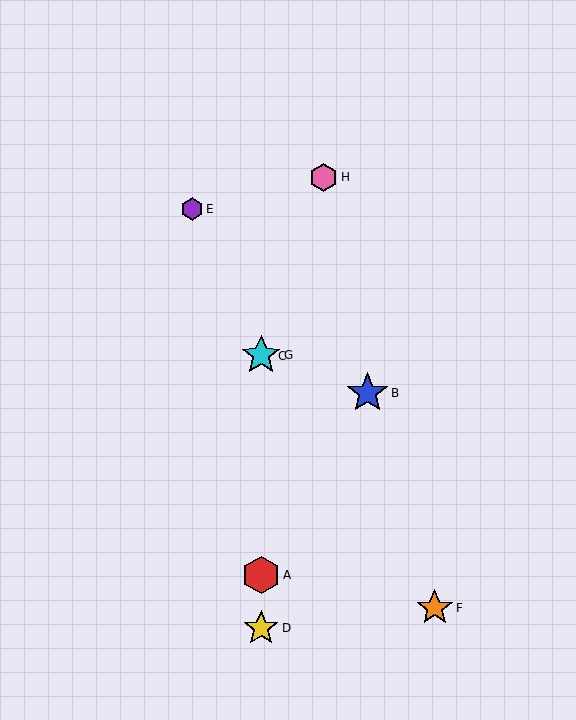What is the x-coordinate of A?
Object A is at x≈261.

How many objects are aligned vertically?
4 objects (A, C, D, G) are aligned vertically.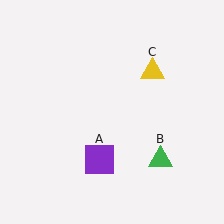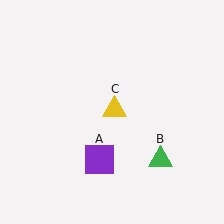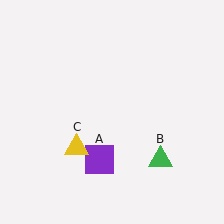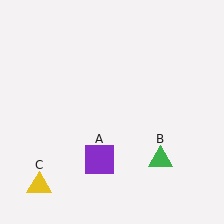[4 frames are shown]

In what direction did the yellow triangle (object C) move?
The yellow triangle (object C) moved down and to the left.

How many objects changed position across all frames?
1 object changed position: yellow triangle (object C).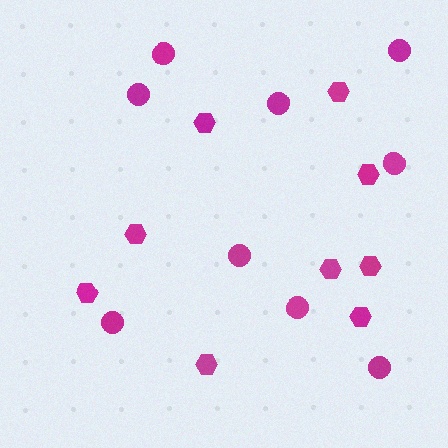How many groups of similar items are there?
There are 2 groups: one group of circles (9) and one group of hexagons (9).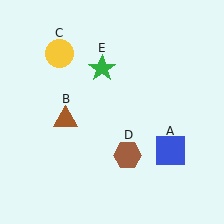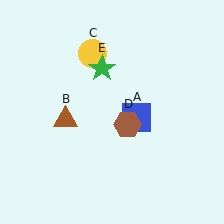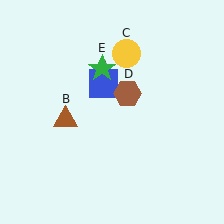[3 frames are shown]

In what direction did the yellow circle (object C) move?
The yellow circle (object C) moved right.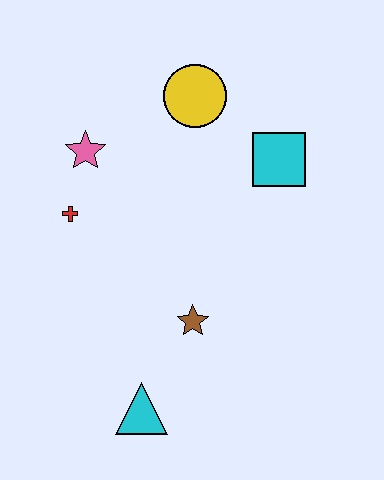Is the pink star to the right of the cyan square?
No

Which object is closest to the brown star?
The cyan triangle is closest to the brown star.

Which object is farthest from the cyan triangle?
The yellow circle is farthest from the cyan triangle.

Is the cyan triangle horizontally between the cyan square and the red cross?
Yes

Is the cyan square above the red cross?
Yes